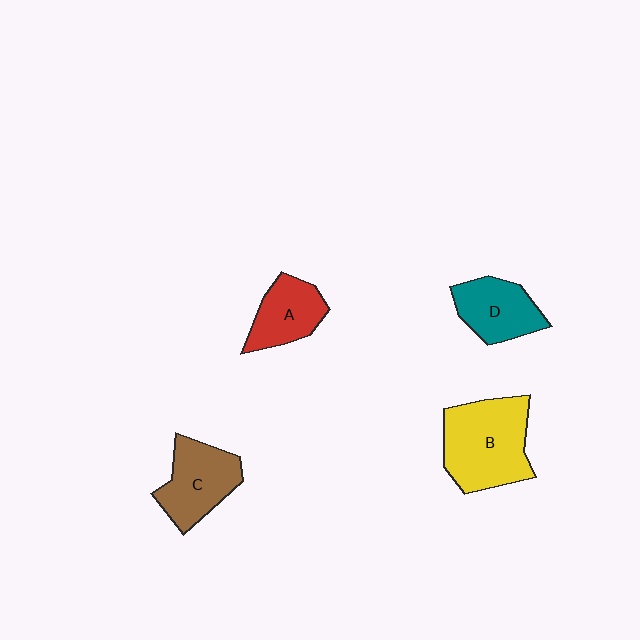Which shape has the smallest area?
Shape A (red).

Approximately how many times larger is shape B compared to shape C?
Approximately 1.4 times.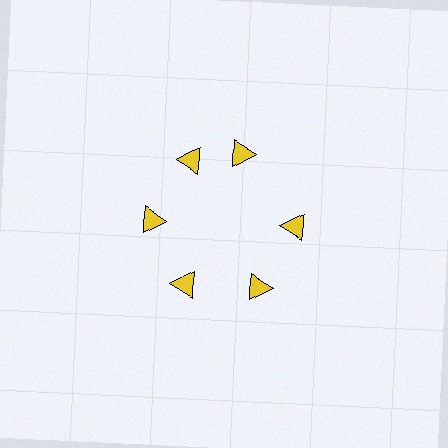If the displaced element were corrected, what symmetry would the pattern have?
It would have 6-fold rotational symmetry — the pattern would map onto itself every 60 degrees.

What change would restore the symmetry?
The symmetry would be restored by rotating it back into even spacing with its neighbors so that all 6 triangles sit at equal angles and equal distance from the center.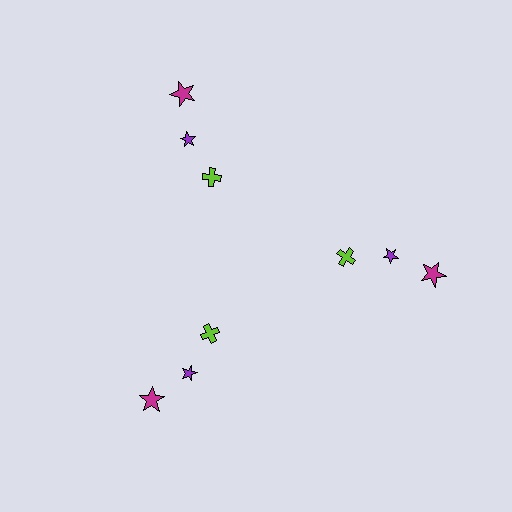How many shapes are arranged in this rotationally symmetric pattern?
There are 9 shapes, arranged in 3 groups of 3.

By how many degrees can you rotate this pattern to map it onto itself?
The pattern maps onto itself every 120 degrees of rotation.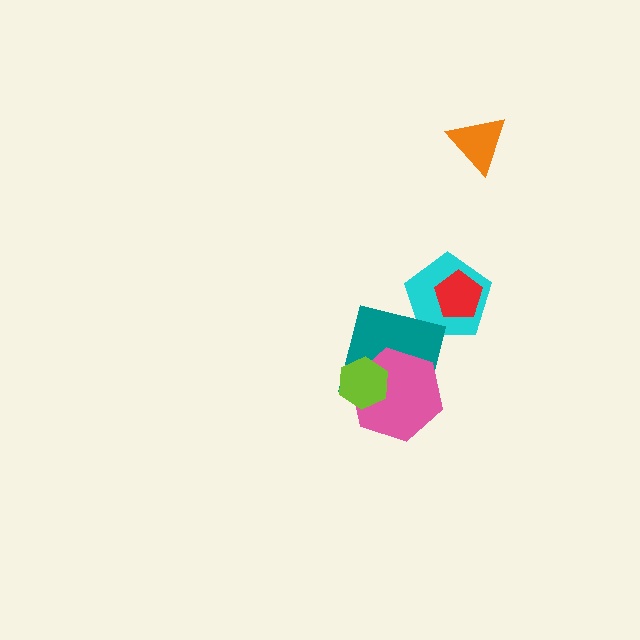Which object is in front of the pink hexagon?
The lime hexagon is in front of the pink hexagon.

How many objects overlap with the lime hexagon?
2 objects overlap with the lime hexagon.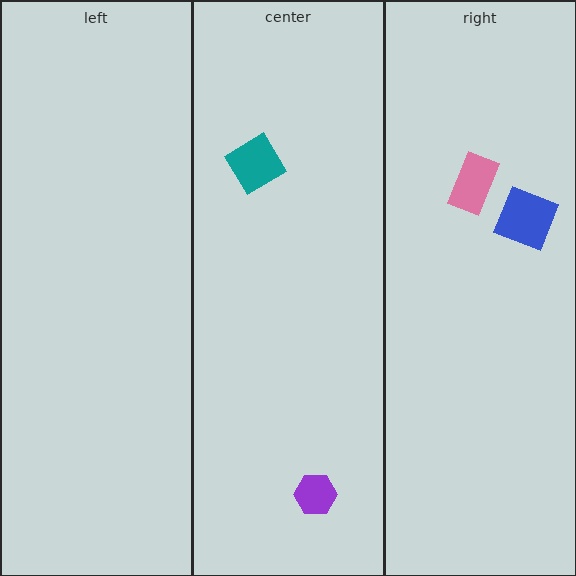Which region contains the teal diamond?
The center region.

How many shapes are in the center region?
2.